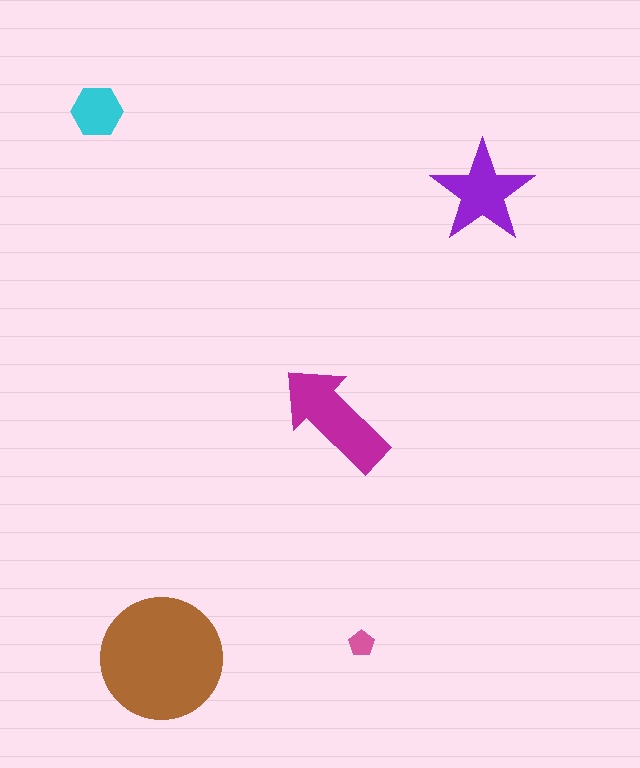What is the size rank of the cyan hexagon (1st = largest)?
4th.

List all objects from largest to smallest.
The brown circle, the magenta arrow, the purple star, the cyan hexagon, the pink pentagon.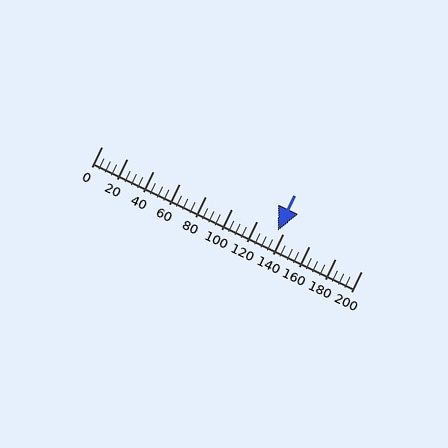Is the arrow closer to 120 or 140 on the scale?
The arrow is closer to 140.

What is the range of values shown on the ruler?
The ruler shows values from 0 to 200.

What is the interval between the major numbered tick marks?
The major tick marks are spaced 20 units apart.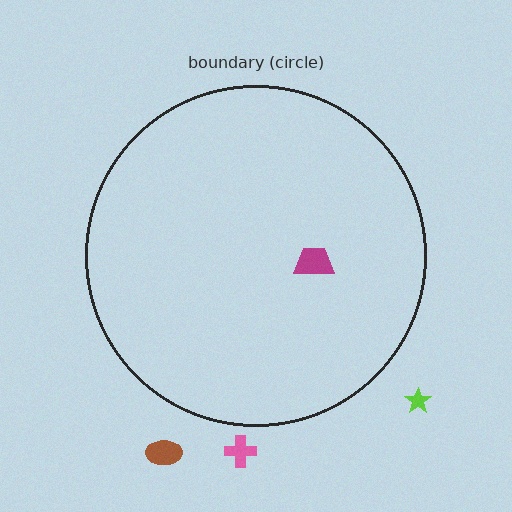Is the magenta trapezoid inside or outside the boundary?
Inside.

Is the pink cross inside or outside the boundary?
Outside.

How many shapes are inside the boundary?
1 inside, 3 outside.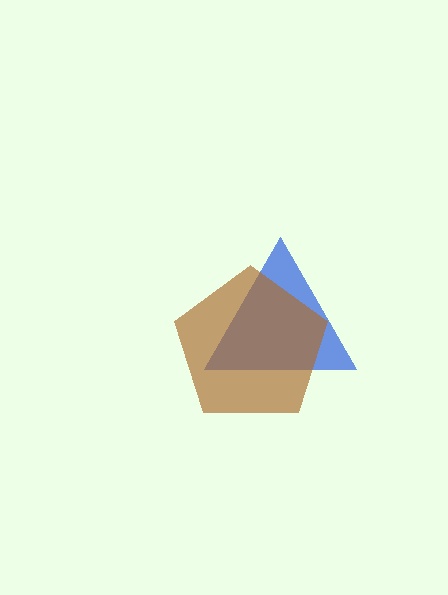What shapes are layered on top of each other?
The layered shapes are: a blue triangle, a brown pentagon.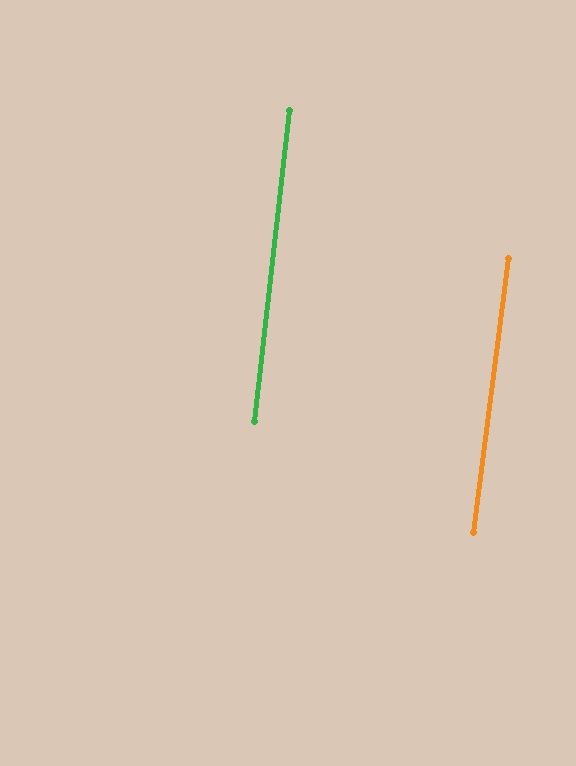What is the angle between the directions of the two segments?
Approximately 1 degree.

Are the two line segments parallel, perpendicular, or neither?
Parallel — their directions differ by only 0.8°.